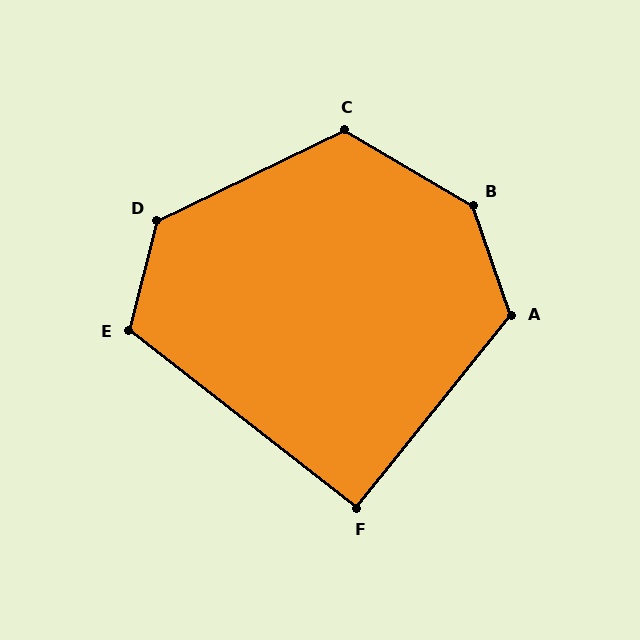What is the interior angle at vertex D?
Approximately 130 degrees (obtuse).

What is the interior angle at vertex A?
Approximately 122 degrees (obtuse).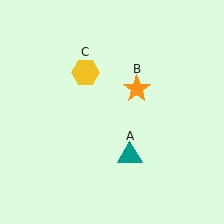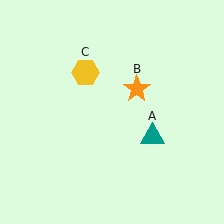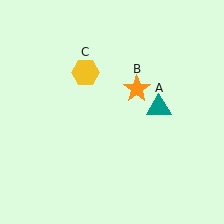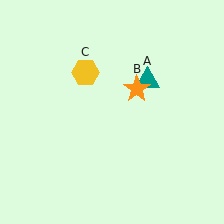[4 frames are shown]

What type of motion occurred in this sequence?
The teal triangle (object A) rotated counterclockwise around the center of the scene.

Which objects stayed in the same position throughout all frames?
Orange star (object B) and yellow hexagon (object C) remained stationary.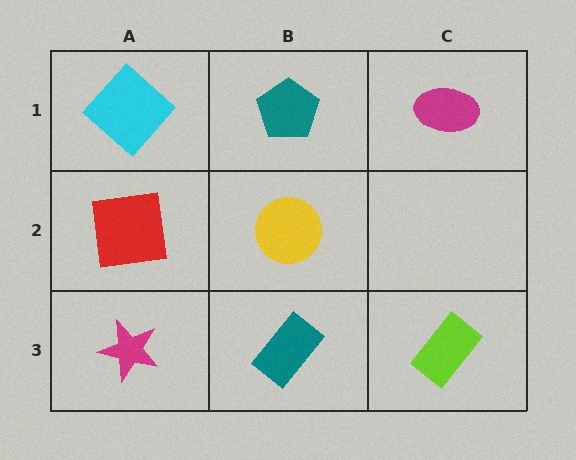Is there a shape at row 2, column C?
No, that cell is empty.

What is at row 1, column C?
A magenta ellipse.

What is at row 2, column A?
A red square.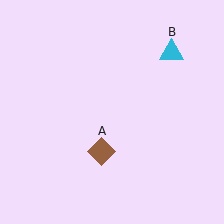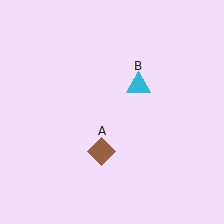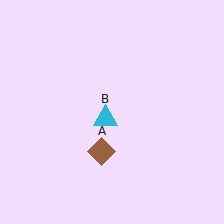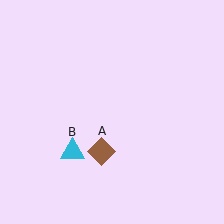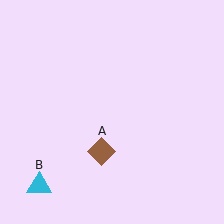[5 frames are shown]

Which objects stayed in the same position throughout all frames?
Brown diamond (object A) remained stationary.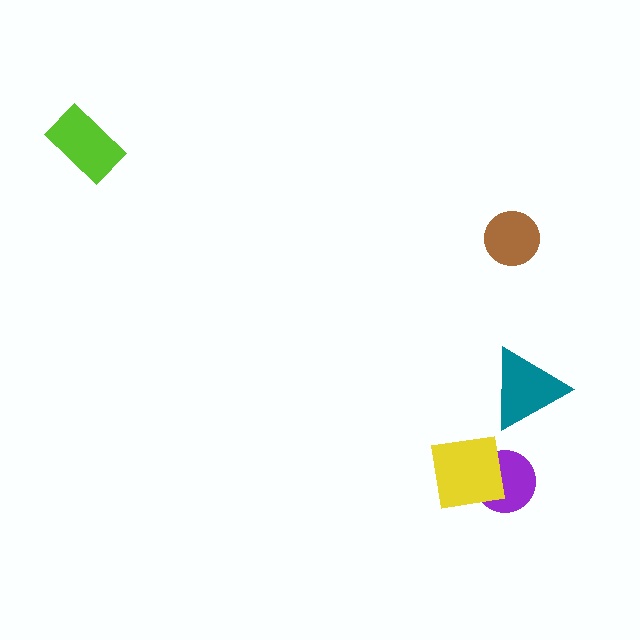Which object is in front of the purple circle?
The yellow square is in front of the purple circle.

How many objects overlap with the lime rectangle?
0 objects overlap with the lime rectangle.